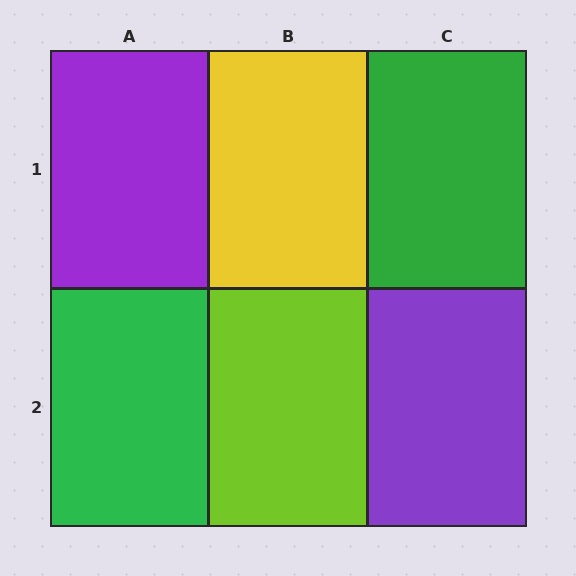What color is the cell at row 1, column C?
Green.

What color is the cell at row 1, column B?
Yellow.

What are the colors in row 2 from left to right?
Green, lime, purple.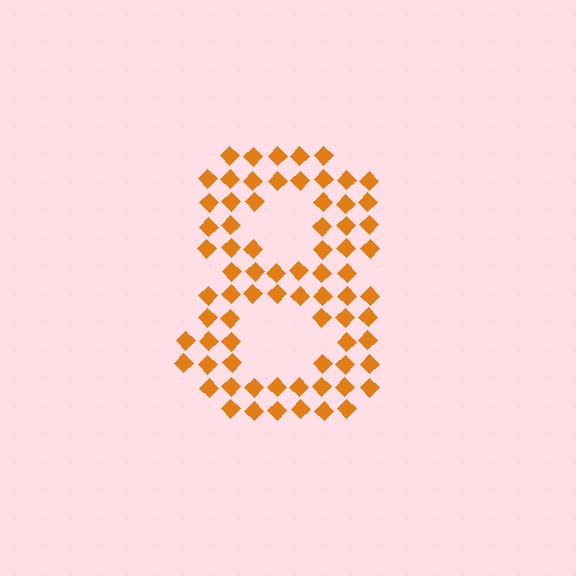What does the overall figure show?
The overall figure shows the digit 8.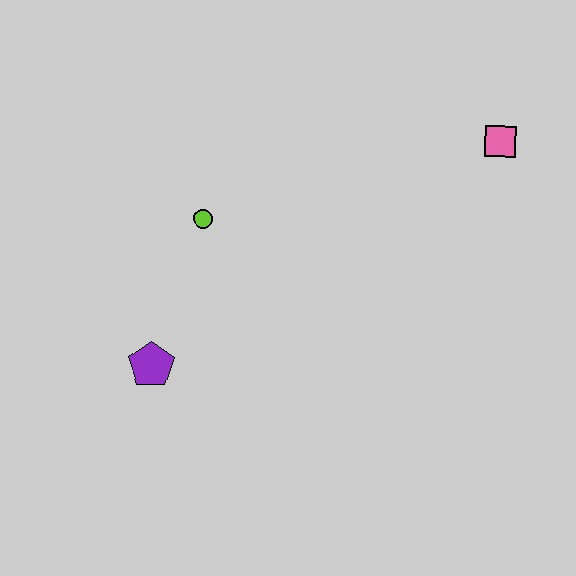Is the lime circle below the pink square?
Yes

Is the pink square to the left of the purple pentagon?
No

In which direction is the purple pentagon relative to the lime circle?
The purple pentagon is below the lime circle.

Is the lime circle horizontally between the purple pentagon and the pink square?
Yes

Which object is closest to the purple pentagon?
The lime circle is closest to the purple pentagon.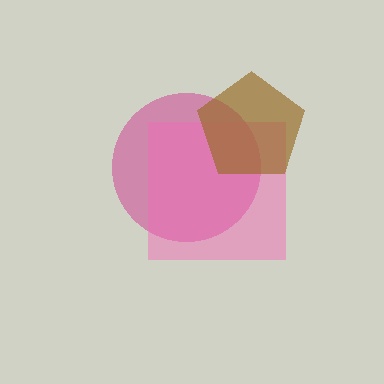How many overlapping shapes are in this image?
There are 3 overlapping shapes in the image.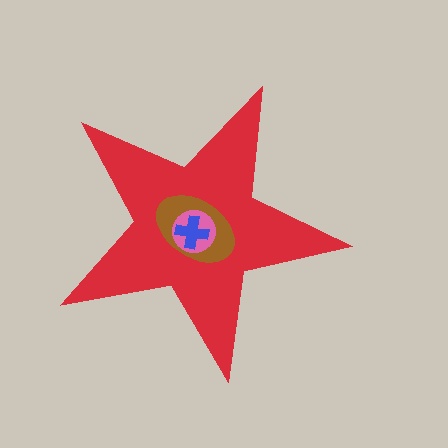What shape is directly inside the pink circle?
The blue cross.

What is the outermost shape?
The red star.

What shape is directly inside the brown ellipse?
The pink circle.